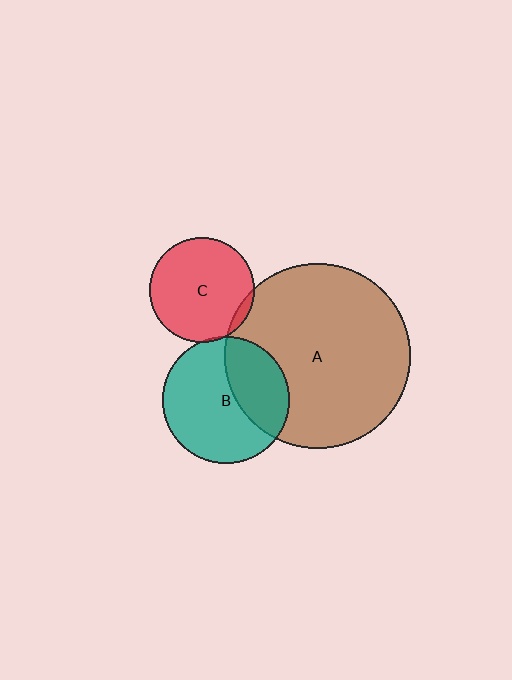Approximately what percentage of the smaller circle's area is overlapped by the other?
Approximately 5%.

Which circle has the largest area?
Circle A (brown).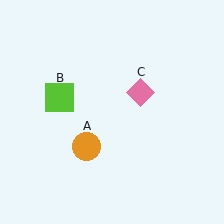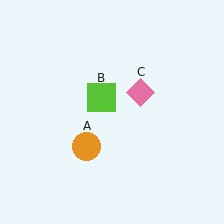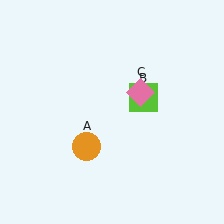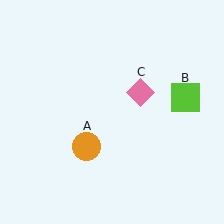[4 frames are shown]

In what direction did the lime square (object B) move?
The lime square (object B) moved right.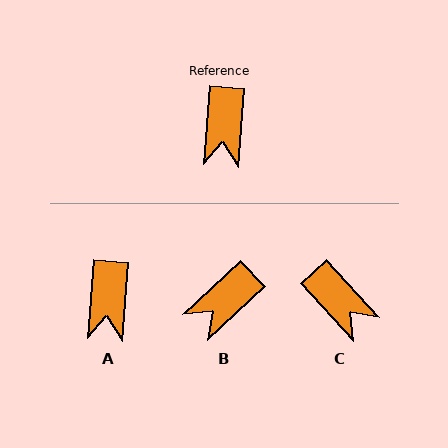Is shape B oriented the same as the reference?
No, it is off by about 43 degrees.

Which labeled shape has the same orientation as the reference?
A.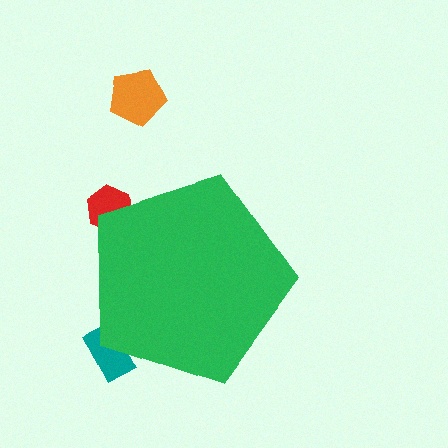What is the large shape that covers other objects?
A green pentagon.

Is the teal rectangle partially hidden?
Yes, the teal rectangle is partially hidden behind the green pentagon.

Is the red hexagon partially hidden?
Yes, the red hexagon is partially hidden behind the green pentagon.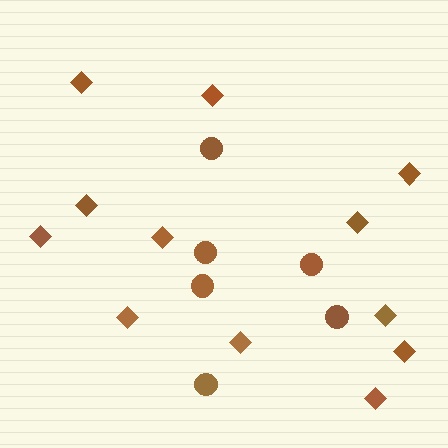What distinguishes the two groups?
There are 2 groups: one group of diamonds (12) and one group of circles (6).